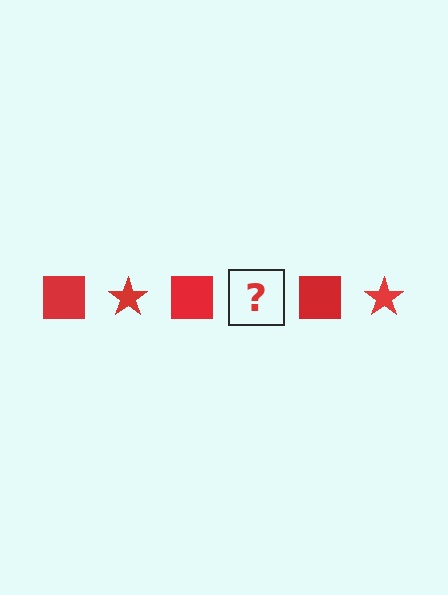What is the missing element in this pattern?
The missing element is a red star.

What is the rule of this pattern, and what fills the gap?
The rule is that the pattern cycles through square, star shapes in red. The gap should be filled with a red star.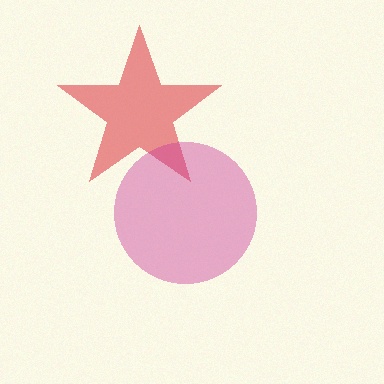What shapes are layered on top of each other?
The layered shapes are: a red star, a magenta circle.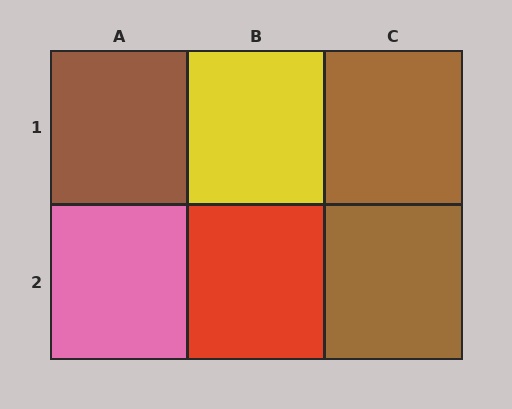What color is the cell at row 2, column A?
Pink.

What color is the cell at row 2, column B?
Red.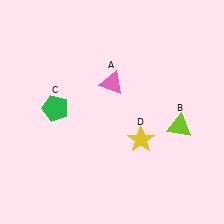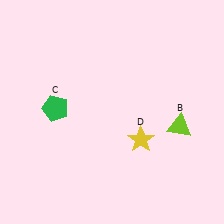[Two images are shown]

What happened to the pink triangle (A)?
The pink triangle (A) was removed in Image 2. It was in the top-left area of Image 1.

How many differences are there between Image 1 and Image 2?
There is 1 difference between the two images.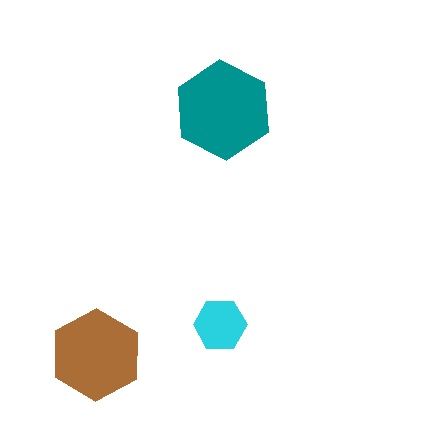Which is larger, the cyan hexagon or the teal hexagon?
The teal one.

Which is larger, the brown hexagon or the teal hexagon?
The teal one.